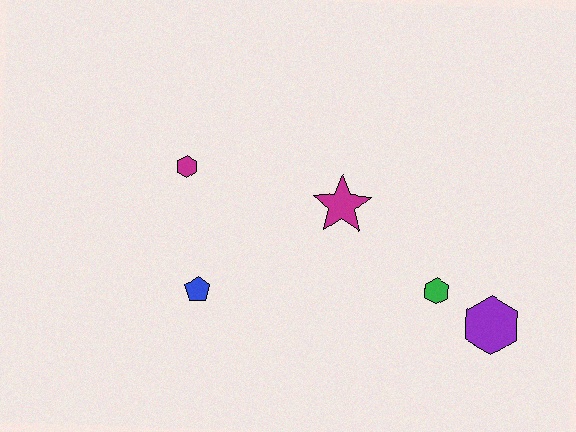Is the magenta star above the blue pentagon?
Yes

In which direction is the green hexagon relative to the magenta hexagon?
The green hexagon is to the right of the magenta hexagon.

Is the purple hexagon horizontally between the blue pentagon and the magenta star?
No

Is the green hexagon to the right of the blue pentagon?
Yes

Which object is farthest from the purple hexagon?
The magenta hexagon is farthest from the purple hexagon.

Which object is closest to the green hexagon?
The purple hexagon is closest to the green hexagon.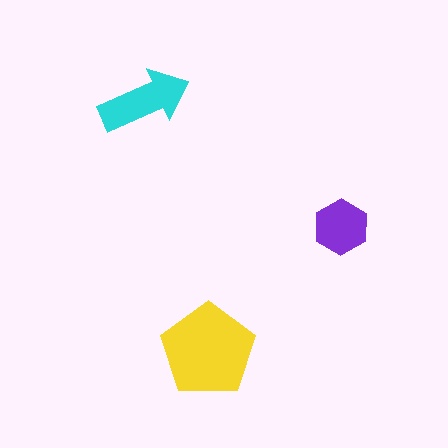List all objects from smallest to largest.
The purple hexagon, the cyan arrow, the yellow pentagon.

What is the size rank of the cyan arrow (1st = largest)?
2nd.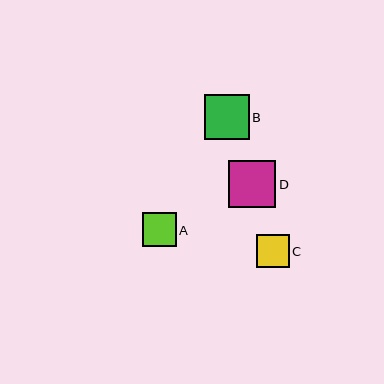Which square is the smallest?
Square C is the smallest with a size of approximately 33 pixels.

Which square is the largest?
Square D is the largest with a size of approximately 47 pixels.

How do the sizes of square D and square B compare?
Square D and square B are approximately the same size.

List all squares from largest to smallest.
From largest to smallest: D, B, A, C.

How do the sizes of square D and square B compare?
Square D and square B are approximately the same size.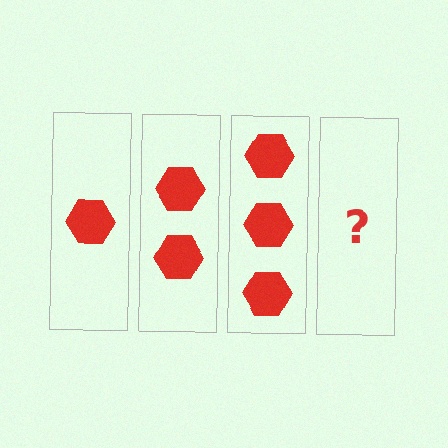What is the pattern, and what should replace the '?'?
The pattern is that each step adds one more hexagon. The '?' should be 4 hexagons.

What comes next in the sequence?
The next element should be 4 hexagons.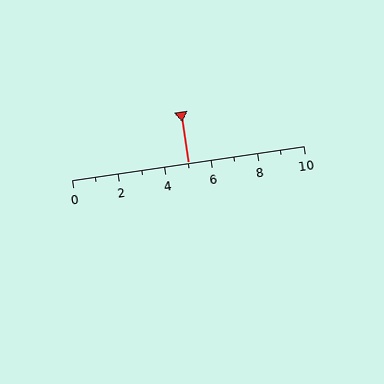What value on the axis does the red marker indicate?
The marker indicates approximately 5.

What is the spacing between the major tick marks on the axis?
The major ticks are spaced 2 apart.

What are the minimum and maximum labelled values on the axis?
The axis runs from 0 to 10.